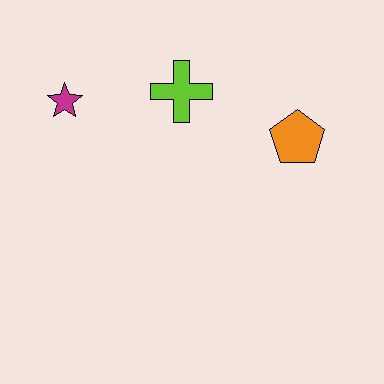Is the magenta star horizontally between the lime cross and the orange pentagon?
No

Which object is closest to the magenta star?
The lime cross is closest to the magenta star.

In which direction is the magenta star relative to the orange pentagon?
The magenta star is to the left of the orange pentagon.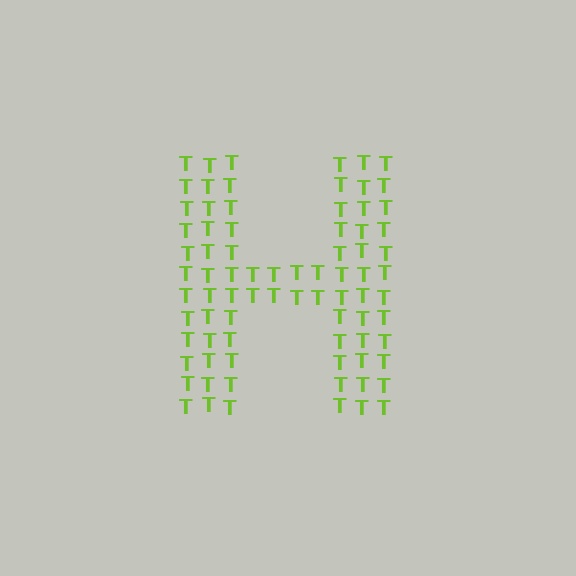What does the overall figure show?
The overall figure shows the letter H.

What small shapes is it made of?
It is made of small letter T's.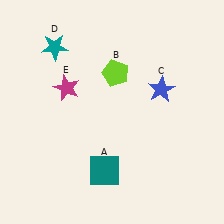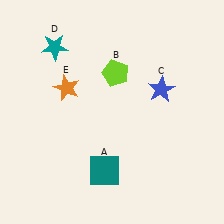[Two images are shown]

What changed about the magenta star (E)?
In Image 1, E is magenta. In Image 2, it changed to orange.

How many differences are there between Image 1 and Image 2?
There is 1 difference between the two images.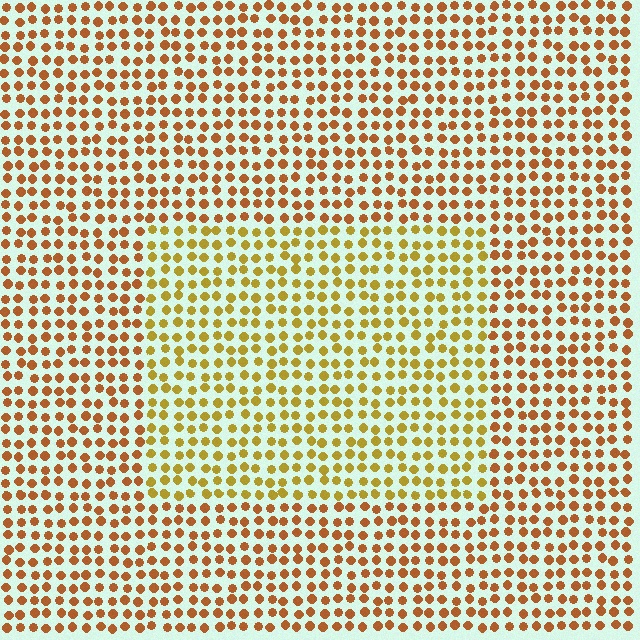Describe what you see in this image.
The image is filled with small brown elements in a uniform arrangement. A rectangle-shaped region is visible where the elements are tinted to a slightly different hue, forming a subtle color boundary.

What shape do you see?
I see a rectangle.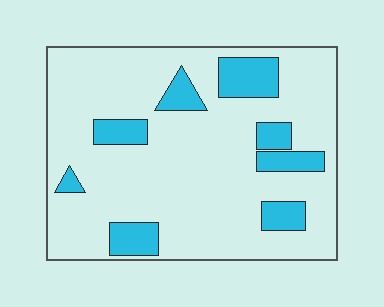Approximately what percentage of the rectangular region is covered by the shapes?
Approximately 20%.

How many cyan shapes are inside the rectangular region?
8.